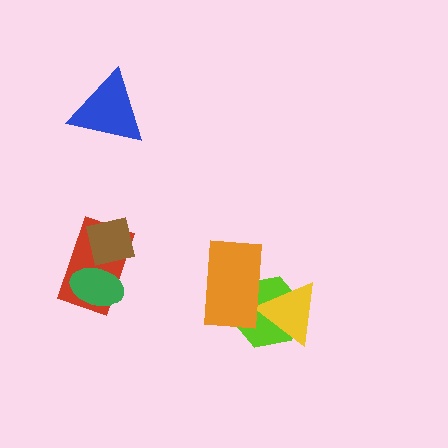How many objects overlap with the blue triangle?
0 objects overlap with the blue triangle.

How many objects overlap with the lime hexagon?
2 objects overlap with the lime hexagon.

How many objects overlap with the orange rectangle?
2 objects overlap with the orange rectangle.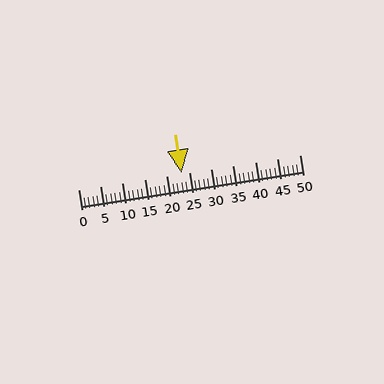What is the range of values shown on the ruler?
The ruler shows values from 0 to 50.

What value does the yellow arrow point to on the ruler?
The yellow arrow points to approximately 23.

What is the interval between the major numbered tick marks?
The major tick marks are spaced 5 units apart.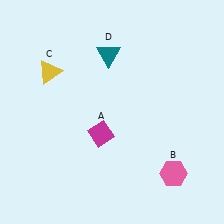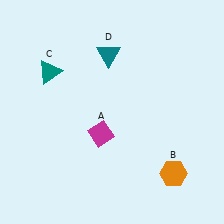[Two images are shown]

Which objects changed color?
B changed from pink to orange. C changed from yellow to teal.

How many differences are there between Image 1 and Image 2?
There are 2 differences between the two images.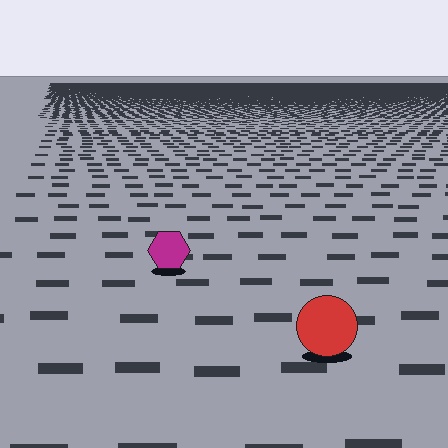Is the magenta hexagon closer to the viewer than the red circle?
No. The red circle is closer — you can tell from the texture gradient: the ground texture is coarser near it.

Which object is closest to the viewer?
The red circle is closest. The texture marks near it are larger and more spread out.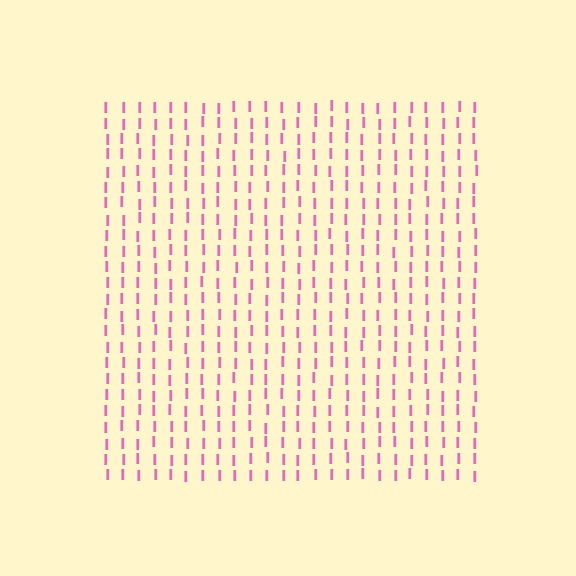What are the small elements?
The small elements are letter I's.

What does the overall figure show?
The overall figure shows a square.